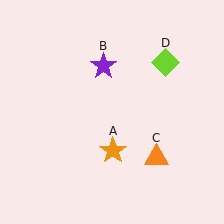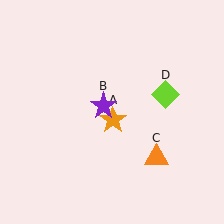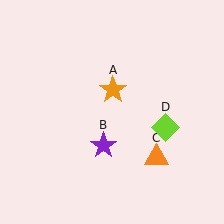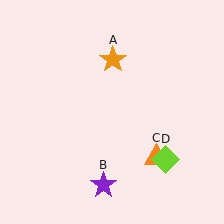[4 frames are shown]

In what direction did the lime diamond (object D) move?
The lime diamond (object D) moved down.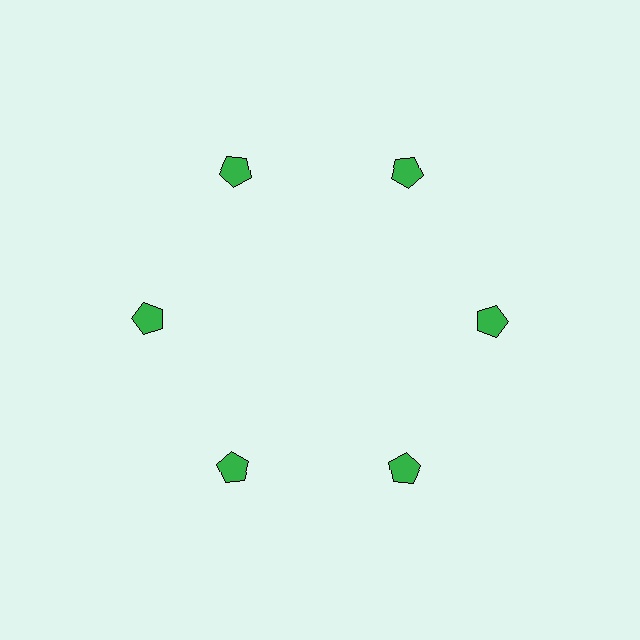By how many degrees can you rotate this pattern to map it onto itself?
The pattern maps onto itself every 60 degrees of rotation.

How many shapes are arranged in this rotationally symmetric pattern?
There are 6 shapes, arranged in 6 groups of 1.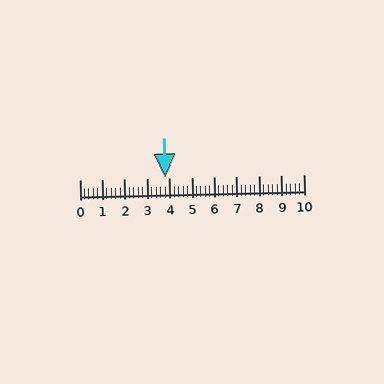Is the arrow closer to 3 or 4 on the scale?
The arrow is closer to 4.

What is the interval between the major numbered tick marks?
The major tick marks are spaced 1 units apart.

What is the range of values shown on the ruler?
The ruler shows values from 0 to 10.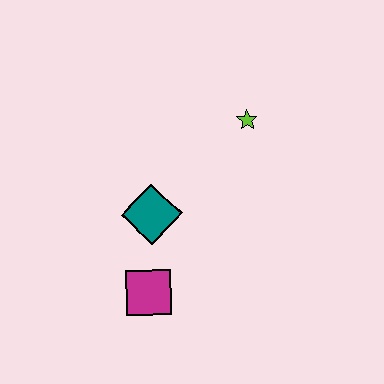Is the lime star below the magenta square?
No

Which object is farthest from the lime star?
The magenta square is farthest from the lime star.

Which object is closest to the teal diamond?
The magenta square is closest to the teal diamond.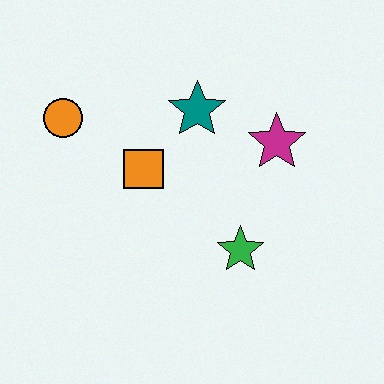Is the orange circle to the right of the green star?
No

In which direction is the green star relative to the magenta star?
The green star is below the magenta star.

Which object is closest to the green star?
The magenta star is closest to the green star.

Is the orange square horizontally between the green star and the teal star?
No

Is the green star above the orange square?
No